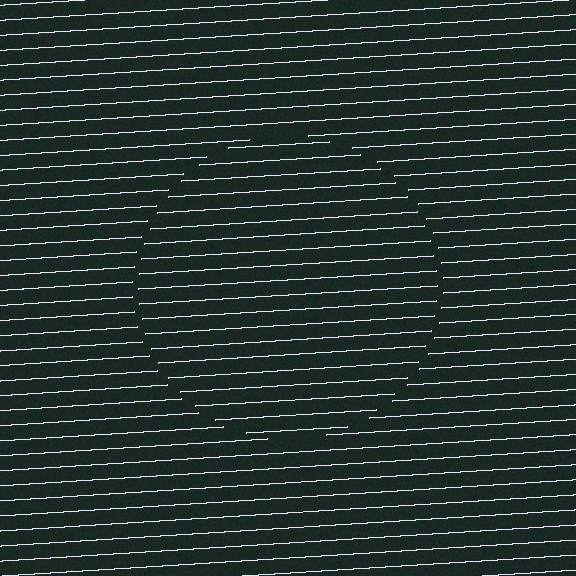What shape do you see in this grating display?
An illusory circle. The interior of the shape contains the same grating, shifted by half a period — the contour is defined by the phase discontinuity where line-ends from the inner and outer gratings abut.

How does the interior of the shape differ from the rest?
The interior of the shape contains the same grating, shifted by half a period — the contour is defined by the phase discontinuity where line-ends from the inner and outer gratings abut.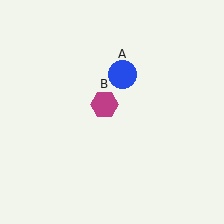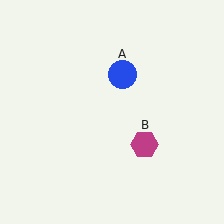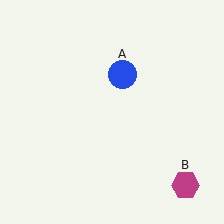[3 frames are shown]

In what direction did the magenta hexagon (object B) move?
The magenta hexagon (object B) moved down and to the right.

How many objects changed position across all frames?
1 object changed position: magenta hexagon (object B).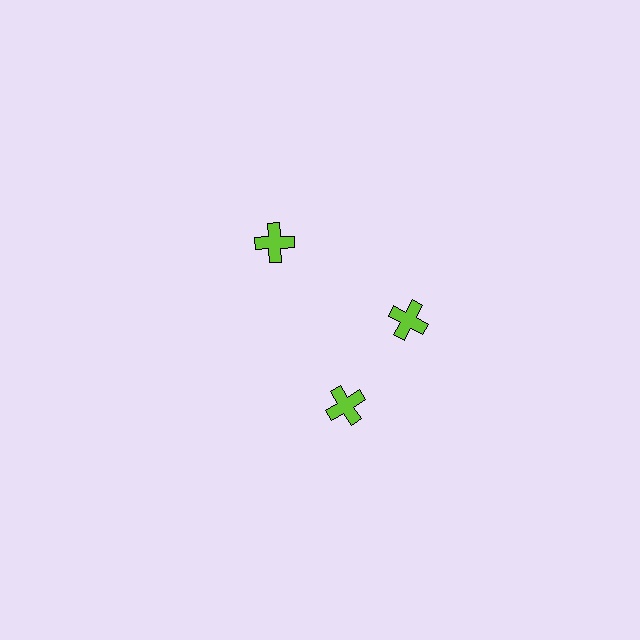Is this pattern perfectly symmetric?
No. The 3 lime crosses are arranged in a ring, but one element near the 7 o'clock position is rotated out of alignment along the ring, breaking the 3-fold rotational symmetry.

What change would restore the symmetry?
The symmetry would be restored by rotating it back into even spacing with its neighbors so that all 3 crosses sit at equal angles and equal distance from the center.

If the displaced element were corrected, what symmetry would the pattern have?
It would have 3-fold rotational symmetry — the pattern would map onto itself every 120 degrees.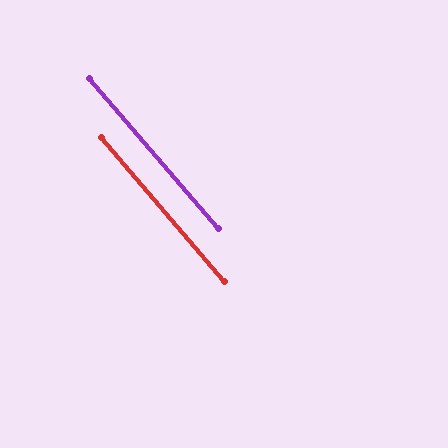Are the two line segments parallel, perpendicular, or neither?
Parallel — their directions differ by only 0.1°.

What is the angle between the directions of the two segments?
Approximately 0 degrees.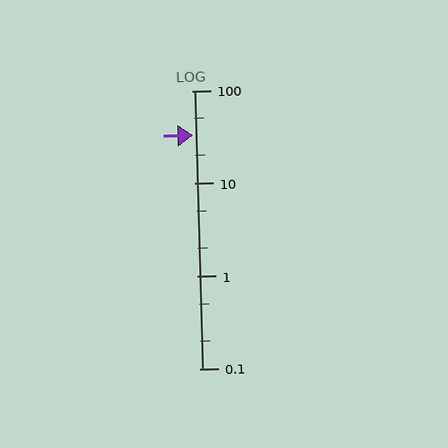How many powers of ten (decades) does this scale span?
The scale spans 3 decades, from 0.1 to 100.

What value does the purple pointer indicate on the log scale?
The pointer indicates approximately 33.